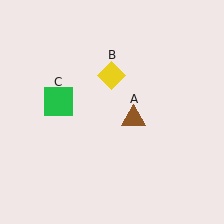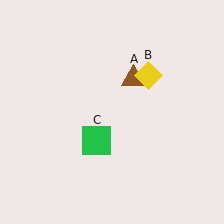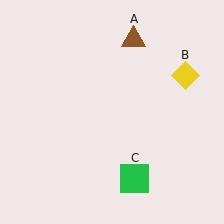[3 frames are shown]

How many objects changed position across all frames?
3 objects changed position: brown triangle (object A), yellow diamond (object B), green square (object C).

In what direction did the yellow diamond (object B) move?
The yellow diamond (object B) moved right.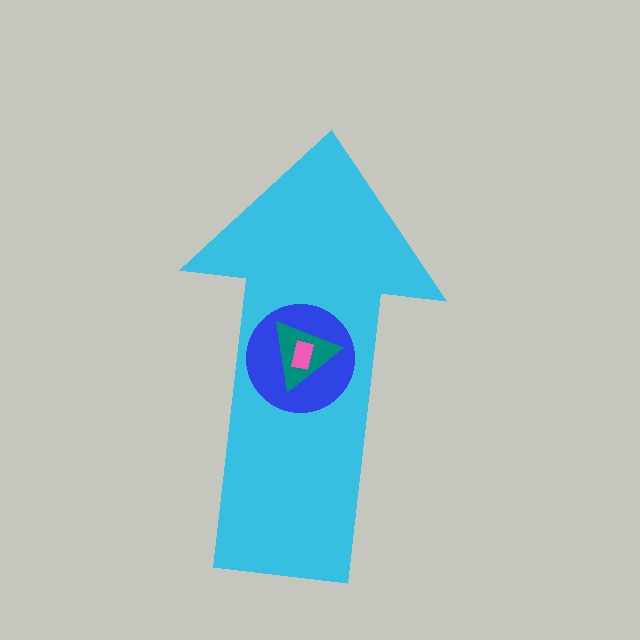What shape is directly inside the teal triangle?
The pink rectangle.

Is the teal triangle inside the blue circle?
Yes.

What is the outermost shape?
The cyan arrow.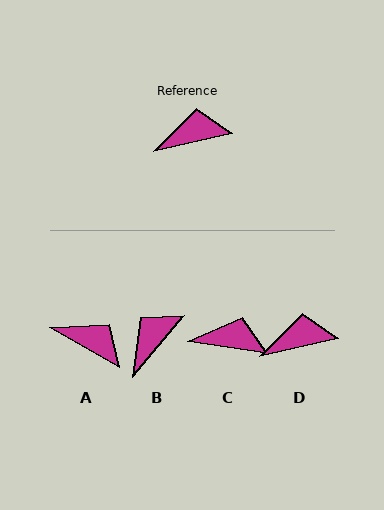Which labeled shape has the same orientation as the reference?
D.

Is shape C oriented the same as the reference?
No, it is off by about 22 degrees.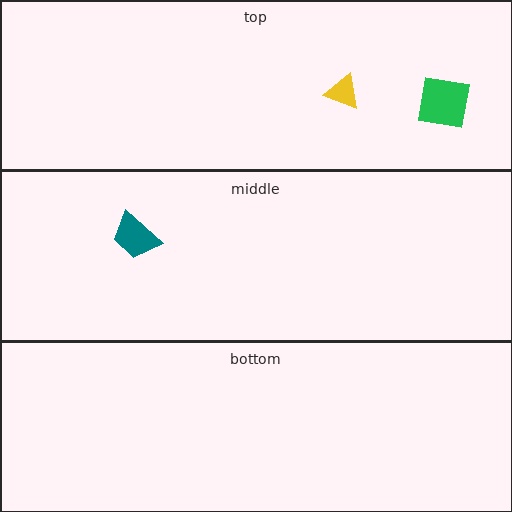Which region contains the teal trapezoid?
The middle region.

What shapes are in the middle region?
The teal trapezoid.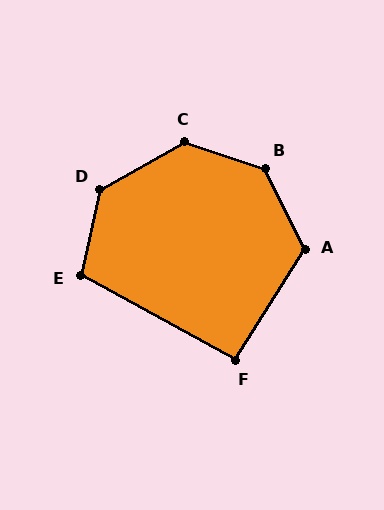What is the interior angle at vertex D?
Approximately 132 degrees (obtuse).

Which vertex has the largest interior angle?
B, at approximately 135 degrees.